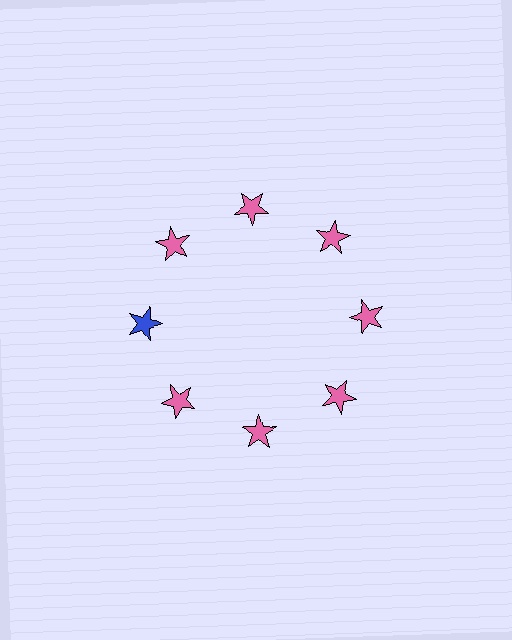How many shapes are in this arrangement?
There are 8 shapes arranged in a ring pattern.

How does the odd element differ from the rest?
It has a different color: blue instead of pink.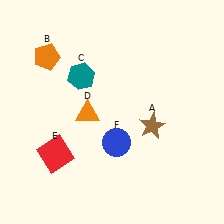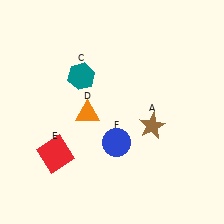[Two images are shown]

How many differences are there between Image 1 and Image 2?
There is 1 difference between the two images.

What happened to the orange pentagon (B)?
The orange pentagon (B) was removed in Image 2. It was in the top-left area of Image 1.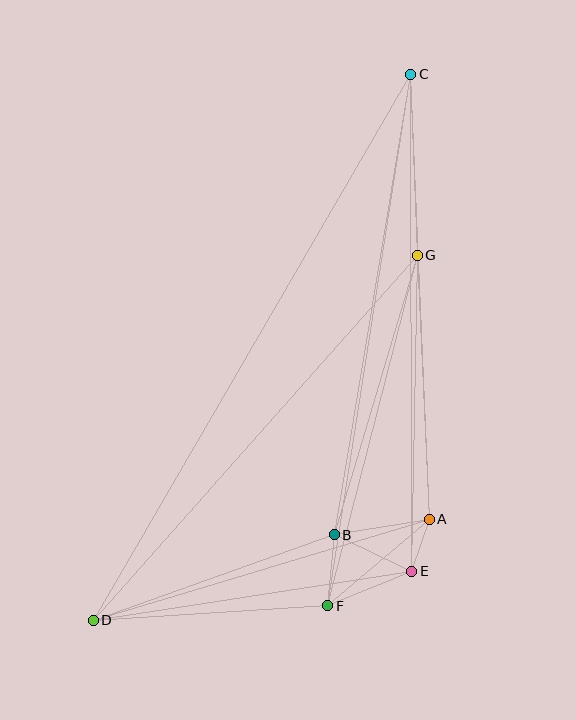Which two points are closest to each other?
Points A and E are closest to each other.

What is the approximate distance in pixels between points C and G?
The distance between C and G is approximately 181 pixels.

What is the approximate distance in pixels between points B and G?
The distance between B and G is approximately 291 pixels.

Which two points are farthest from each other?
Points C and D are farthest from each other.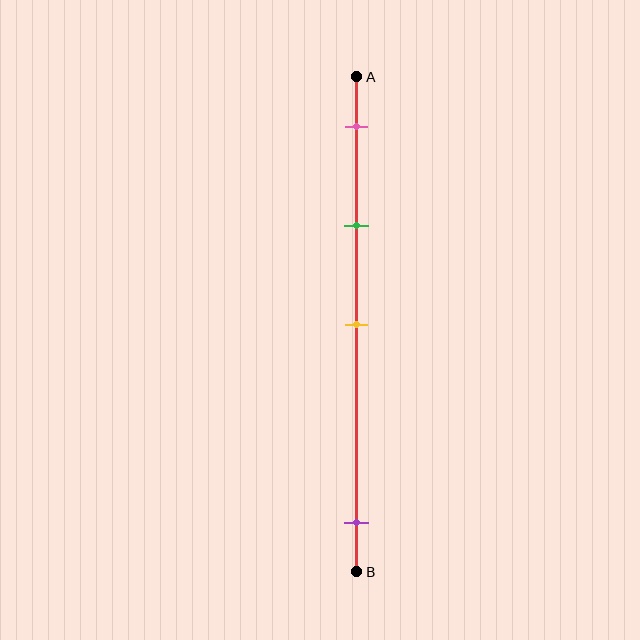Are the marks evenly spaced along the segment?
No, the marks are not evenly spaced.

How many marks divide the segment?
There are 4 marks dividing the segment.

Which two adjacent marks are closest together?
The pink and green marks are the closest adjacent pair.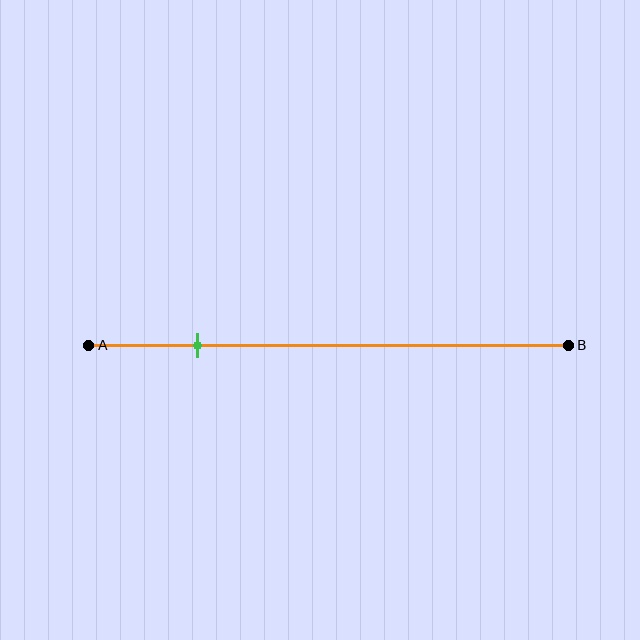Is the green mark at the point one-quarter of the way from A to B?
Yes, the mark is approximately at the one-quarter point.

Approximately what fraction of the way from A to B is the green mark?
The green mark is approximately 25% of the way from A to B.